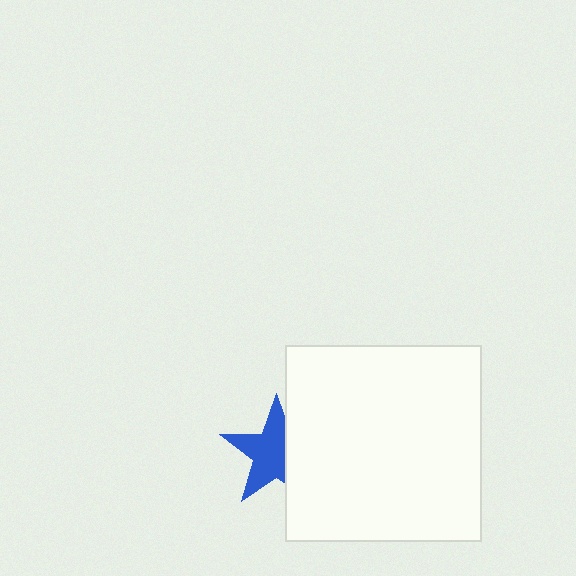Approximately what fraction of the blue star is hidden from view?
Roughly 35% of the blue star is hidden behind the white square.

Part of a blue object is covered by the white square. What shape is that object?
It is a star.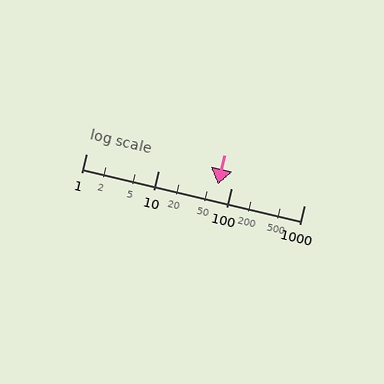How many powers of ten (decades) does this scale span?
The scale spans 3 decades, from 1 to 1000.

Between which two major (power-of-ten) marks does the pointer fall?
The pointer is between 10 and 100.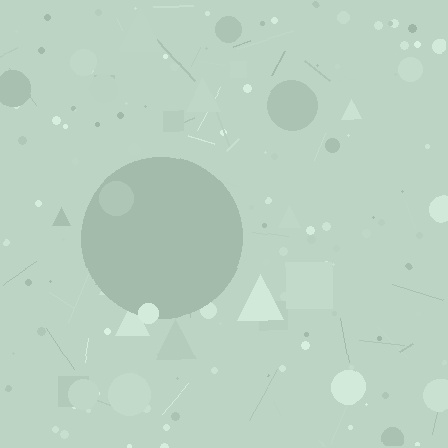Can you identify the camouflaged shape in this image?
The camouflaged shape is a circle.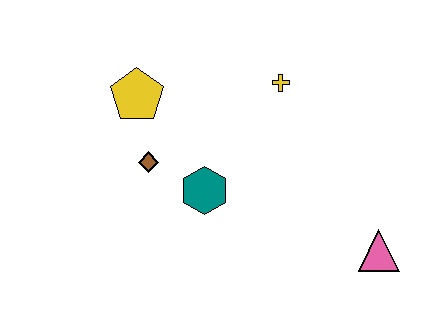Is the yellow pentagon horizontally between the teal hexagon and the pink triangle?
No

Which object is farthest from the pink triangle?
The yellow pentagon is farthest from the pink triangle.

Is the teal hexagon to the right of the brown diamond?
Yes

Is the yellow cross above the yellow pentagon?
Yes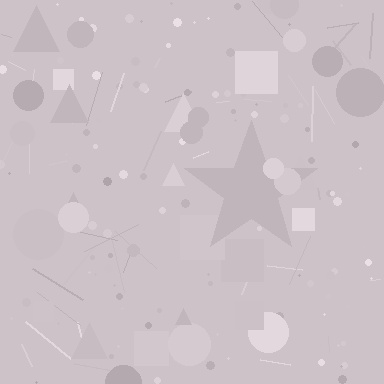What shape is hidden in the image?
A star is hidden in the image.